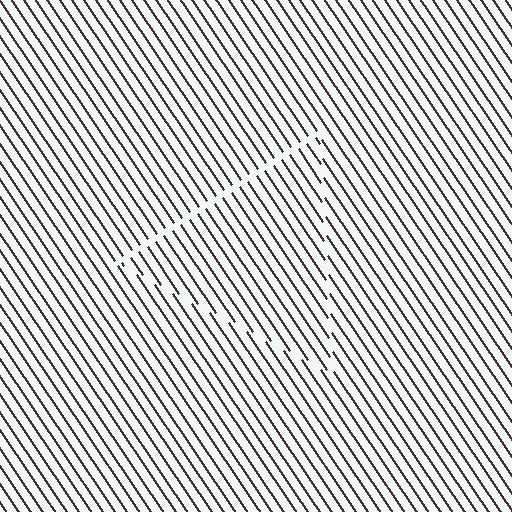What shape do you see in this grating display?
An illusory triangle. The interior of the shape contains the same grating, shifted by half a period — the contour is defined by the phase discontinuity where line-ends from the inner and outer gratings abut.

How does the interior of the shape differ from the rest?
The interior of the shape contains the same grating, shifted by half a period — the contour is defined by the phase discontinuity where line-ends from the inner and outer gratings abut.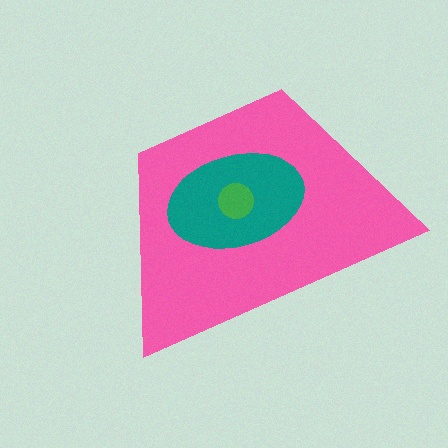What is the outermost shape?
The pink trapezoid.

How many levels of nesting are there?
3.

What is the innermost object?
The green circle.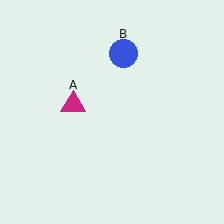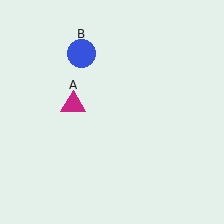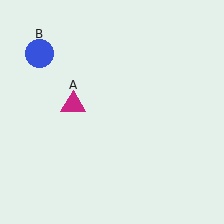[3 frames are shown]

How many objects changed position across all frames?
1 object changed position: blue circle (object B).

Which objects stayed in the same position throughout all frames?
Magenta triangle (object A) remained stationary.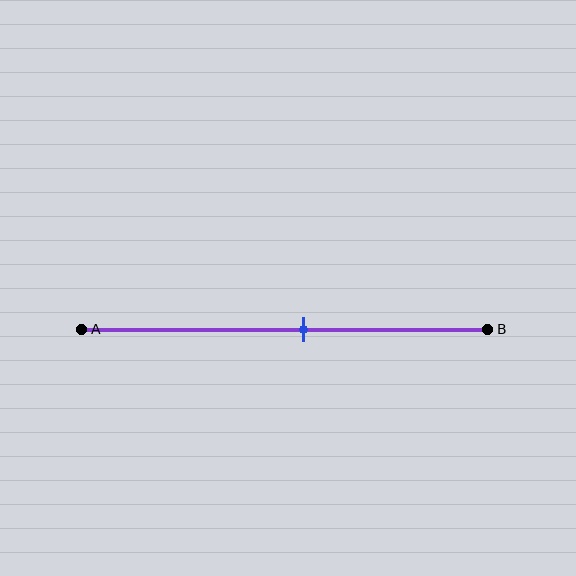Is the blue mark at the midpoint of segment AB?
No, the mark is at about 55% from A, not at the 50% midpoint.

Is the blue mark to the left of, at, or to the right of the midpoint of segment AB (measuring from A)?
The blue mark is to the right of the midpoint of segment AB.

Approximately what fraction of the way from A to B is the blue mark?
The blue mark is approximately 55% of the way from A to B.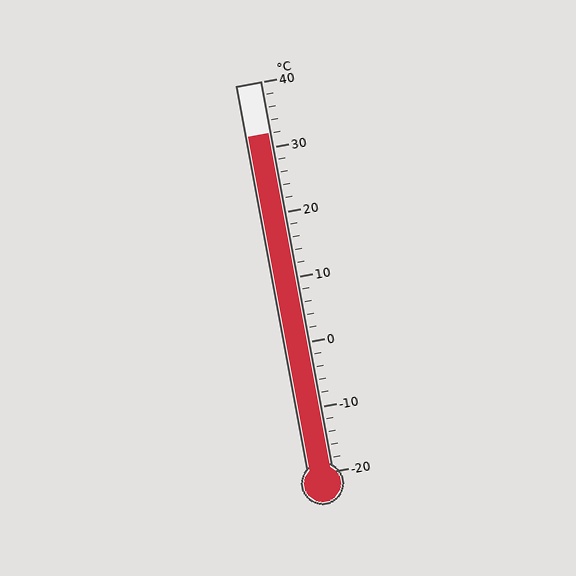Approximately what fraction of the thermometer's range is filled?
The thermometer is filled to approximately 85% of its range.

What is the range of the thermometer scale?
The thermometer scale ranges from -20°C to 40°C.